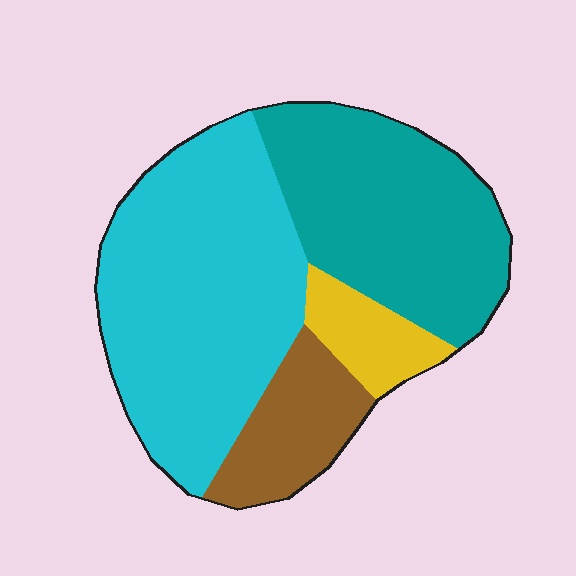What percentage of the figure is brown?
Brown covers 13% of the figure.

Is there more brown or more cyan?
Cyan.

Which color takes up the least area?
Yellow, at roughly 10%.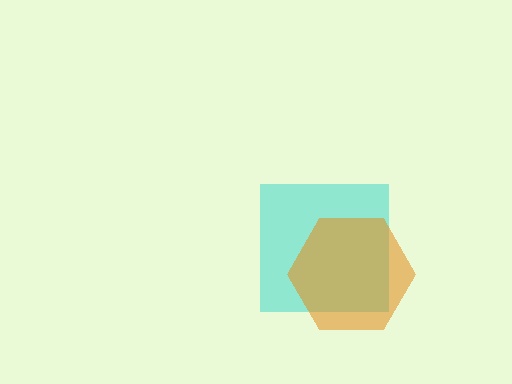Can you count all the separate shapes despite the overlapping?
Yes, there are 2 separate shapes.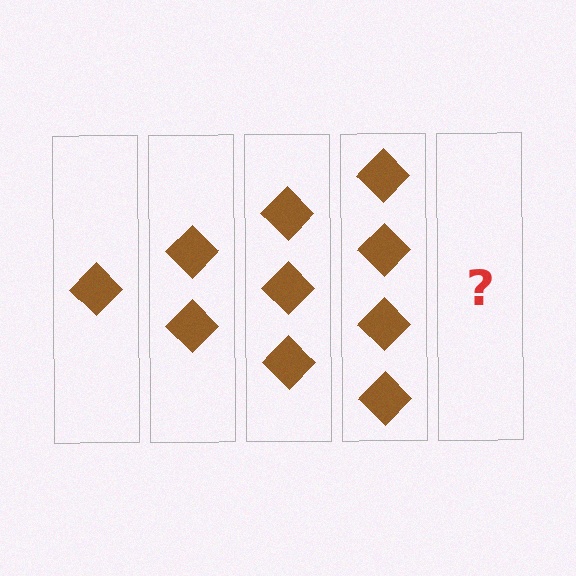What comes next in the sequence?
The next element should be 5 diamonds.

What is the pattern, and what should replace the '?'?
The pattern is that each step adds one more diamond. The '?' should be 5 diamonds.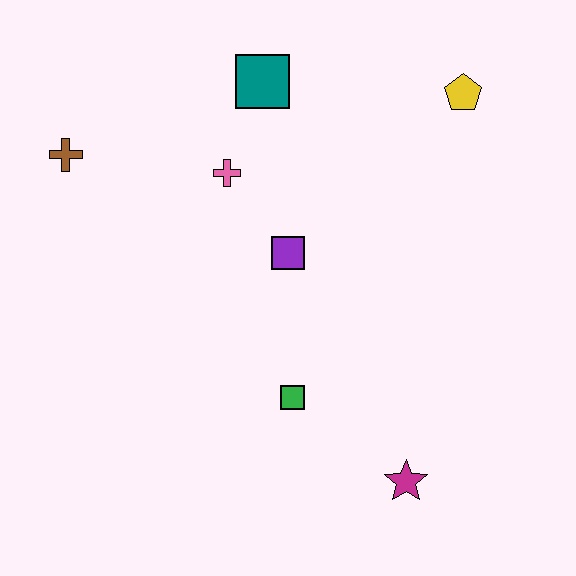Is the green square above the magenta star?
Yes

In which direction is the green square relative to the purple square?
The green square is below the purple square.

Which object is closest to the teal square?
The pink cross is closest to the teal square.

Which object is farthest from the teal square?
The magenta star is farthest from the teal square.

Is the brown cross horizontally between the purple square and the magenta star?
No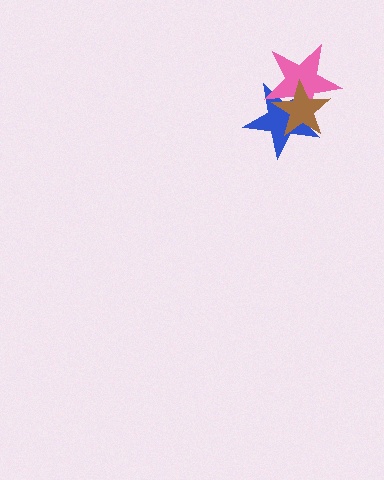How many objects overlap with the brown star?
2 objects overlap with the brown star.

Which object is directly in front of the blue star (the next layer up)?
The pink star is directly in front of the blue star.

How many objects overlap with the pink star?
2 objects overlap with the pink star.